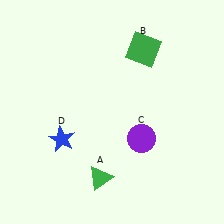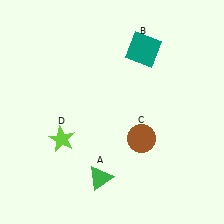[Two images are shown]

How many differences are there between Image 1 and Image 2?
There are 3 differences between the two images.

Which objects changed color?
B changed from green to teal. C changed from purple to brown. D changed from blue to lime.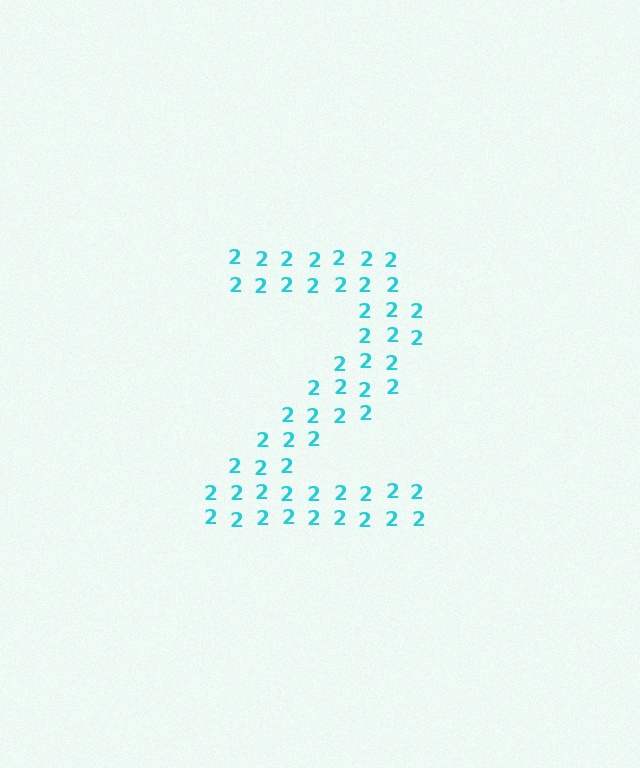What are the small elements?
The small elements are digit 2's.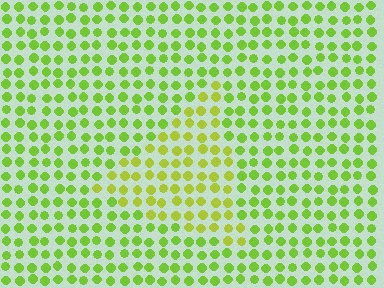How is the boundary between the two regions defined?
The boundary is defined purely by a slight shift in hue (about 22 degrees). Spacing, size, and orientation are identical on both sides.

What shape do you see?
I see a triangle.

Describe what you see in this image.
The image is filled with small lime elements in a uniform arrangement. A triangle-shaped region is visible where the elements are tinted to a slightly different hue, forming a subtle color boundary.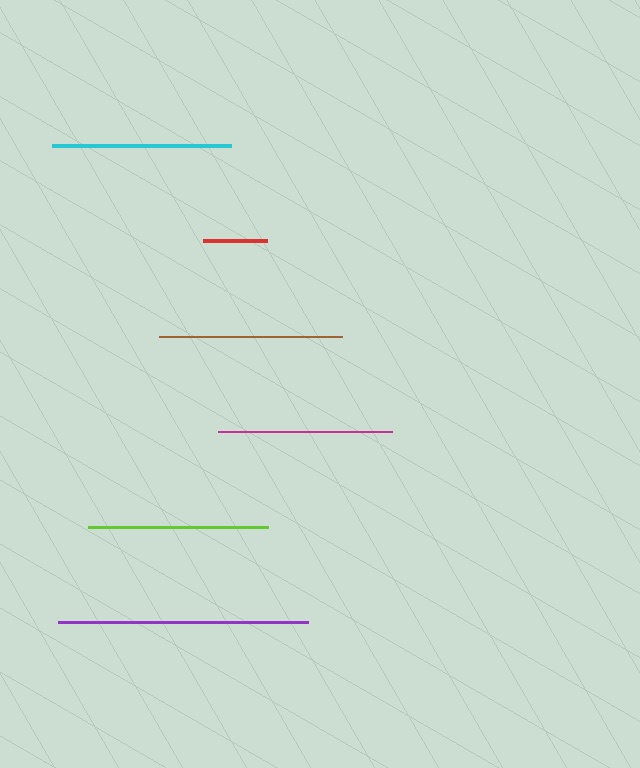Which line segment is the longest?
The purple line is the longest at approximately 250 pixels.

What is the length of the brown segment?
The brown segment is approximately 183 pixels long.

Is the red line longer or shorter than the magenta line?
The magenta line is longer than the red line.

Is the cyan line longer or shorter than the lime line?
The lime line is longer than the cyan line.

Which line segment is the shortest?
The red line is the shortest at approximately 63 pixels.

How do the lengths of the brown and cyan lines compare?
The brown and cyan lines are approximately the same length.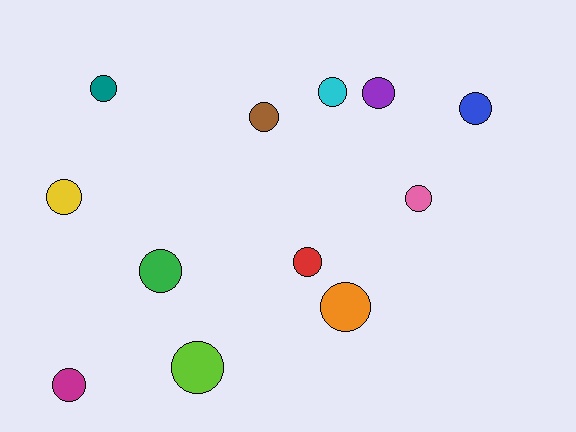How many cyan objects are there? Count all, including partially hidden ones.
There is 1 cyan object.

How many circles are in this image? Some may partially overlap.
There are 12 circles.